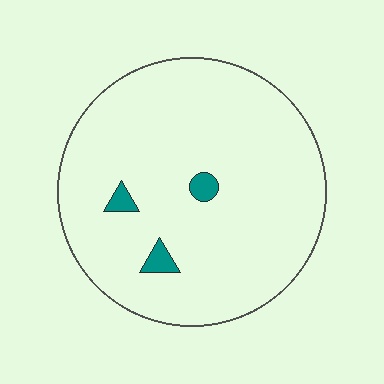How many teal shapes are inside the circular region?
3.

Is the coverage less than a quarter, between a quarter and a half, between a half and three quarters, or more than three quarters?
Less than a quarter.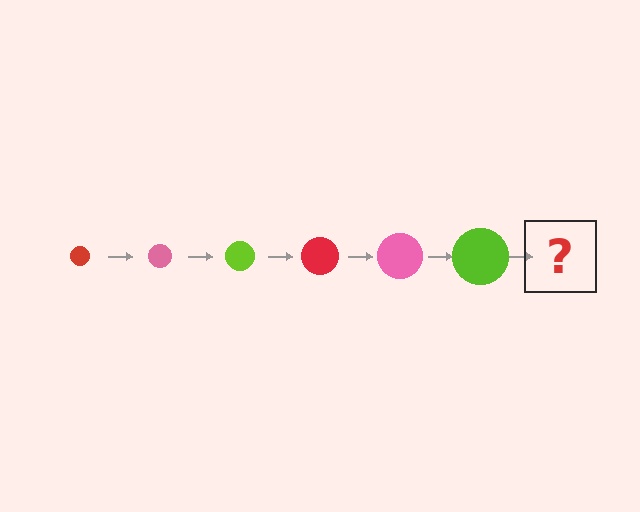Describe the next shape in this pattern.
It should be a red circle, larger than the previous one.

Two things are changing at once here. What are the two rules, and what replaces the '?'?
The two rules are that the circle grows larger each step and the color cycles through red, pink, and lime. The '?' should be a red circle, larger than the previous one.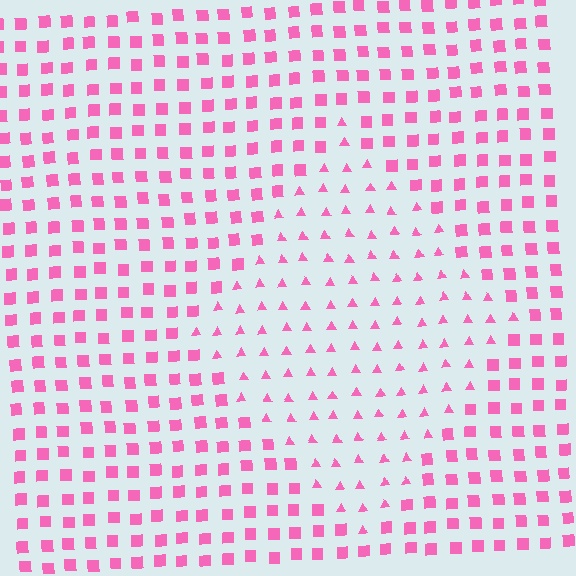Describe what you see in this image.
The image is filled with small pink elements arranged in a uniform grid. A diamond-shaped region contains triangles, while the surrounding area contains squares. The boundary is defined purely by the change in element shape.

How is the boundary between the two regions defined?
The boundary is defined by a change in element shape: triangles inside vs. squares outside. All elements share the same color and spacing.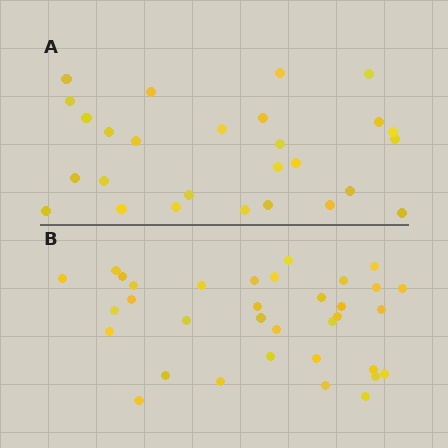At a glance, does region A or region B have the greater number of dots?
Region B (the bottom region) has more dots.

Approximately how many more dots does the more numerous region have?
Region B has roughly 8 or so more dots than region A.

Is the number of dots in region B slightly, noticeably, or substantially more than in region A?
Region B has noticeably more, but not dramatically so. The ratio is roughly 1.3 to 1.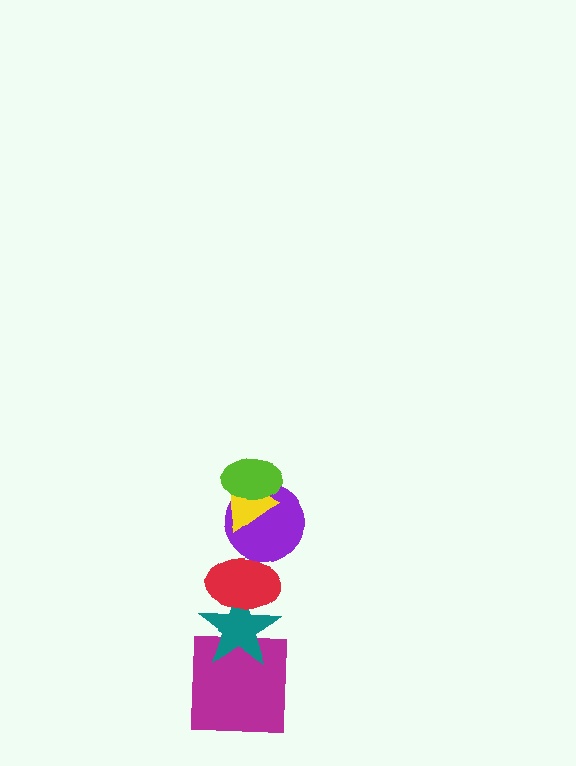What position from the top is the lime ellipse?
The lime ellipse is 1st from the top.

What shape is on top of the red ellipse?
The purple circle is on top of the red ellipse.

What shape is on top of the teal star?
The red ellipse is on top of the teal star.